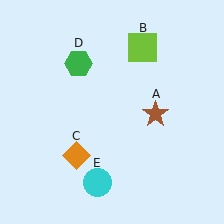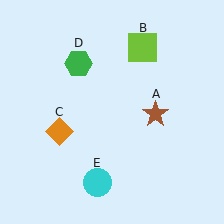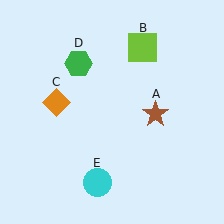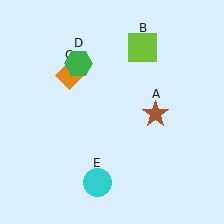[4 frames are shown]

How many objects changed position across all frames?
1 object changed position: orange diamond (object C).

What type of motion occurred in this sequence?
The orange diamond (object C) rotated clockwise around the center of the scene.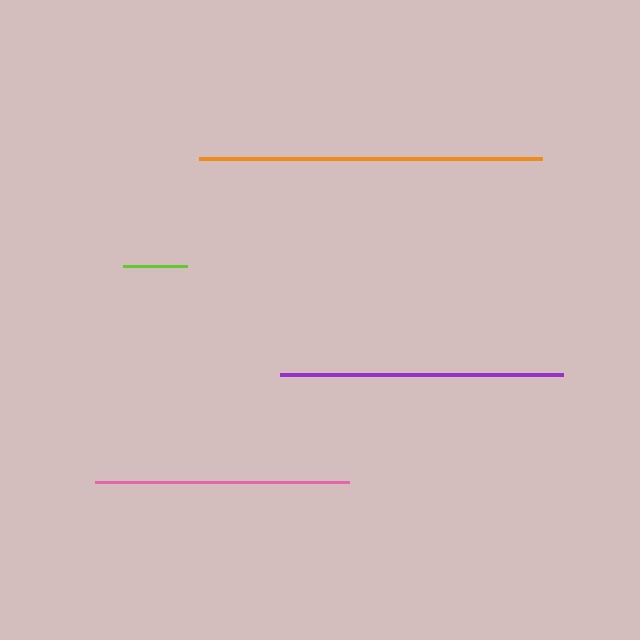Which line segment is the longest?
The orange line is the longest at approximately 343 pixels.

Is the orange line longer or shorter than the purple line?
The orange line is longer than the purple line.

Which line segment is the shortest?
The lime line is the shortest at approximately 63 pixels.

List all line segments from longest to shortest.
From longest to shortest: orange, purple, pink, lime.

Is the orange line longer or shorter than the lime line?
The orange line is longer than the lime line.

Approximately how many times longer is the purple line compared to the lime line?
The purple line is approximately 4.5 times the length of the lime line.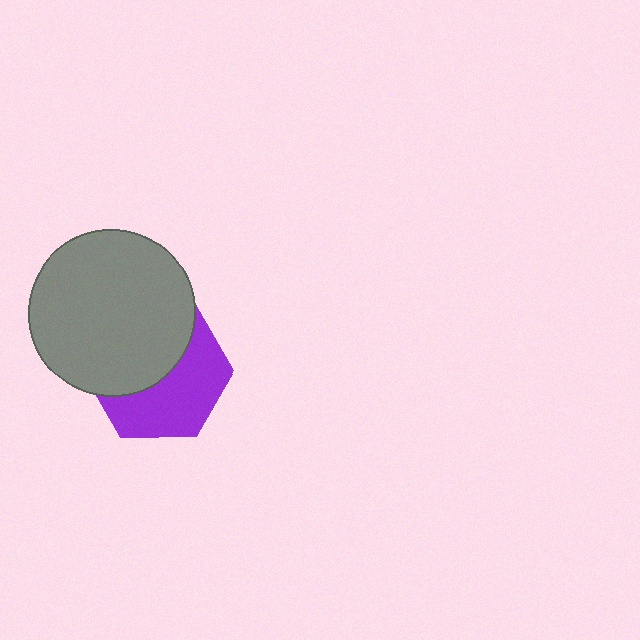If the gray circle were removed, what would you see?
You would see the complete purple hexagon.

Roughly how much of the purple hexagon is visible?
About half of it is visible (roughly 50%).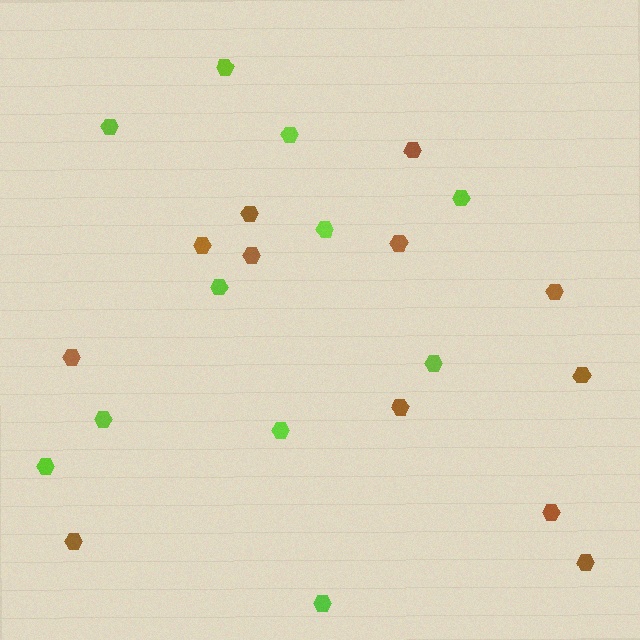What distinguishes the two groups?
There are 2 groups: one group of lime hexagons (11) and one group of brown hexagons (12).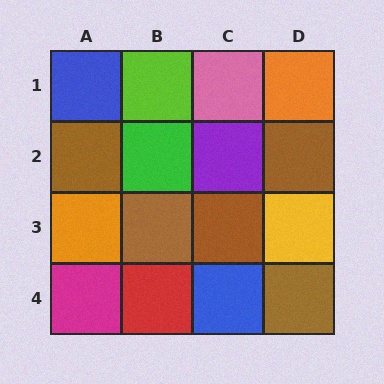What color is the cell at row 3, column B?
Brown.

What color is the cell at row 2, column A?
Brown.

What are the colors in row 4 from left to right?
Magenta, red, blue, brown.